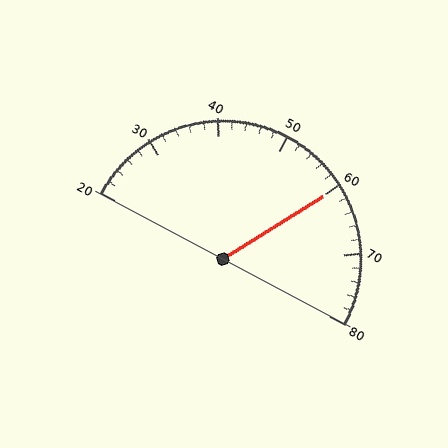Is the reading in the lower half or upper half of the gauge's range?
The reading is in the upper half of the range (20 to 80).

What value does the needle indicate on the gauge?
The needle indicates approximately 60.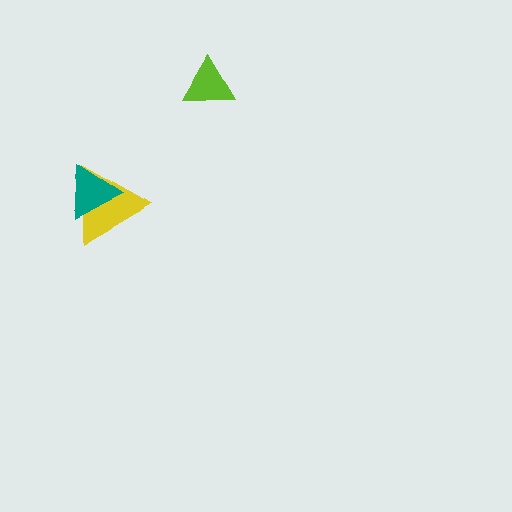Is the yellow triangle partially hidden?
Yes, it is partially covered by another shape.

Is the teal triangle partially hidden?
No, no other shape covers it.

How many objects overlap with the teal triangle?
1 object overlaps with the teal triangle.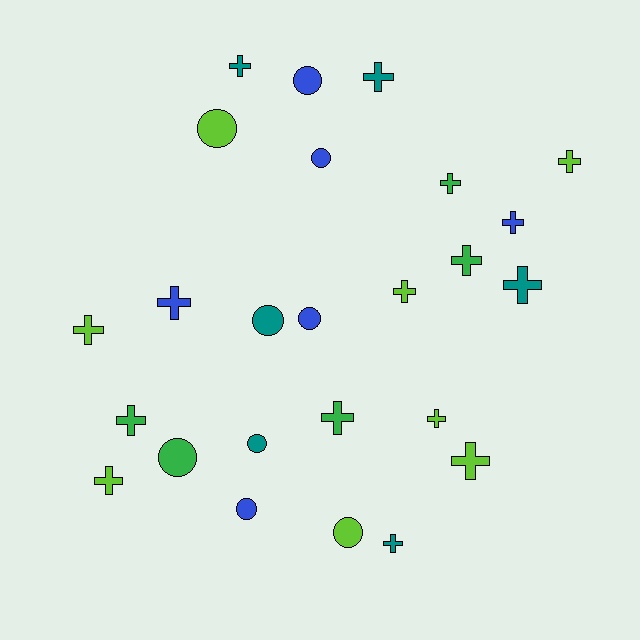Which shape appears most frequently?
Cross, with 16 objects.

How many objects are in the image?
There are 25 objects.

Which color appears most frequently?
Lime, with 8 objects.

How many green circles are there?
There is 1 green circle.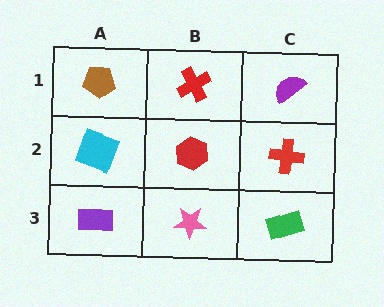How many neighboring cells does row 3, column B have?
3.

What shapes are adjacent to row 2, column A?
A brown pentagon (row 1, column A), a purple rectangle (row 3, column A), a red hexagon (row 2, column B).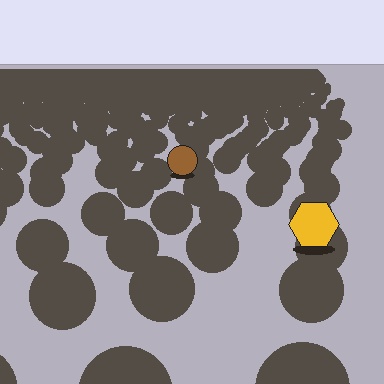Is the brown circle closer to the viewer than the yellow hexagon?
No. The yellow hexagon is closer — you can tell from the texture gradient: the ground texture is coarser near it.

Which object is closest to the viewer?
The yellow hexagon is closest. The texture marks near it are larger and more spread out.